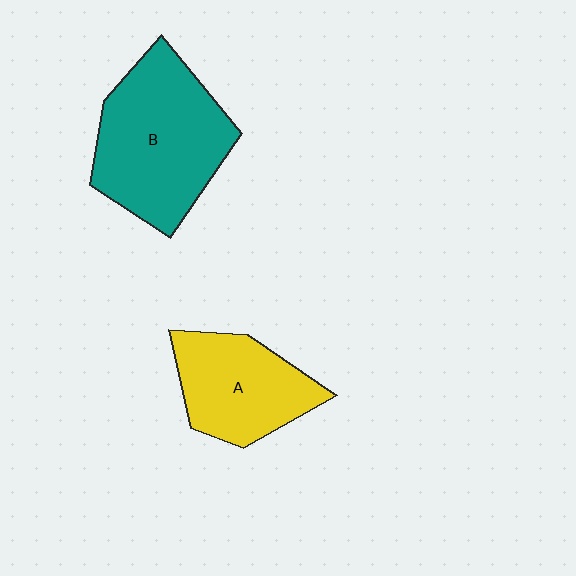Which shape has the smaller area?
Shape A (yellow).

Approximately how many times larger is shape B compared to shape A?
Approximately 1.5 times.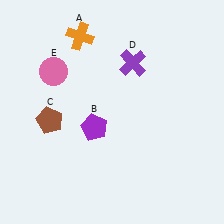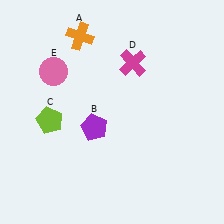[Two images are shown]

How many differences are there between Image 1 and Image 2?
There are 2 differences between the two images.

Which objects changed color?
C changed from brown to lime. D changed from purple to magenta.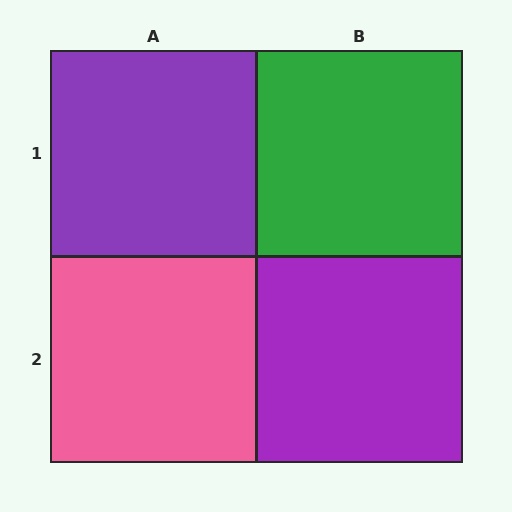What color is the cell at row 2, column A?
Pink.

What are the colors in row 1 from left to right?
Purple, green.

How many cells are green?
1 cell is green.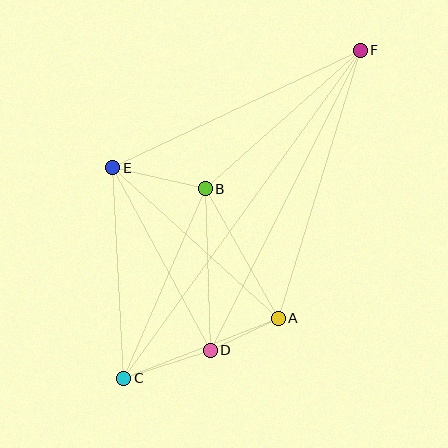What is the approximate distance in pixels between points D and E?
The distance between D and E is approximately 207 pixels.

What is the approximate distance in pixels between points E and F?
The distance between E and F is approximately 274 pixels.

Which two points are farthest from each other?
Points C and F are farthest from each other.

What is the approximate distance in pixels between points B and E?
The distance between B and E is approximately 95 pixels.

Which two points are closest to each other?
Points A and D are closest to each other.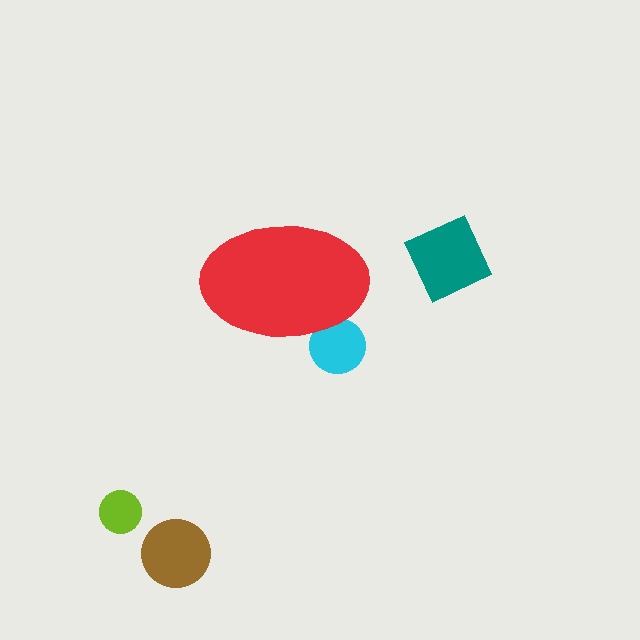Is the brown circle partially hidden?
No, the brown circle is fully visible.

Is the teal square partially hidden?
No, the teal square is fully visible.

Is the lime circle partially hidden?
No, the lime circle is fully visible.